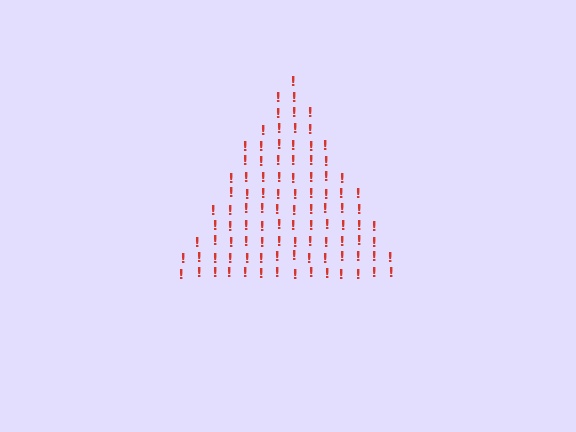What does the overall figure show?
The overall figure shows a triangle.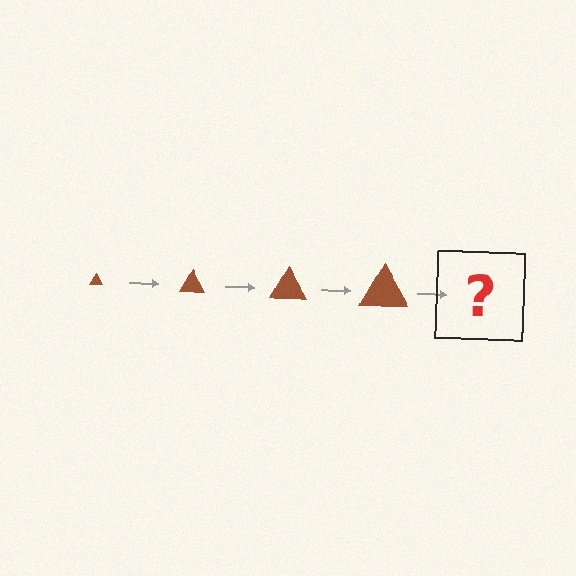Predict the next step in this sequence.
The next step is a brown triangle, larger than the previous one.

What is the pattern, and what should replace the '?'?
The pattern is that the triangle gets progressively larger each step. The '?' should be a brown triangle, larger than the previous one.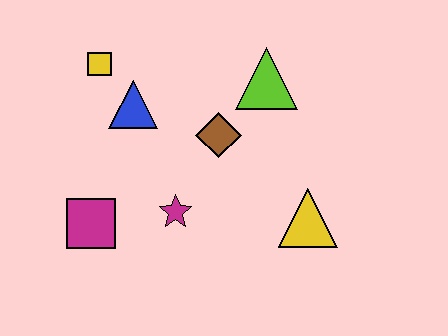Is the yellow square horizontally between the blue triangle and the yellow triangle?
No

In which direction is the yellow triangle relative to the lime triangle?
The yellow triangle is below the lime triangle.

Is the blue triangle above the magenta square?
Yes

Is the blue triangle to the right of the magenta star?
No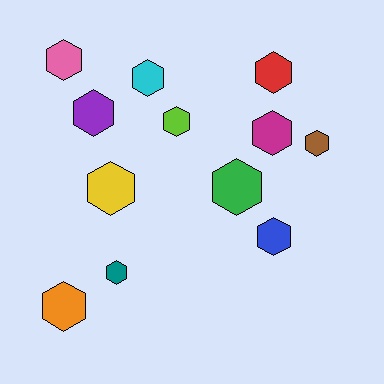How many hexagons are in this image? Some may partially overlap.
There are 12 hexagons.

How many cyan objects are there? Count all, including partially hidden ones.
There is 1 cyan object.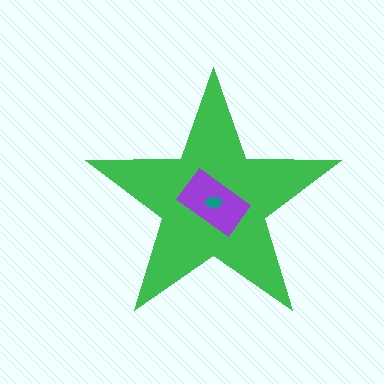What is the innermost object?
The teal ellipse.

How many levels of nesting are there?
3.